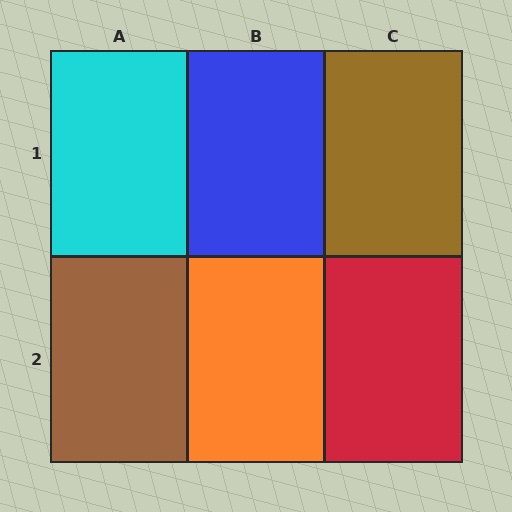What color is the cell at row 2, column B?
Orange.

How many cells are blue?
1 cell is blue.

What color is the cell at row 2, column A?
Brown.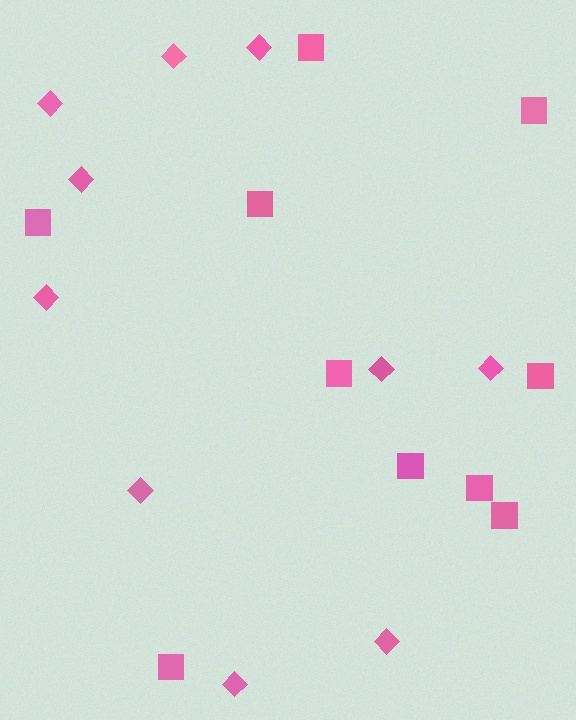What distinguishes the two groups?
There are 2 groups: one group of diamonds (10) and one group of squares (10).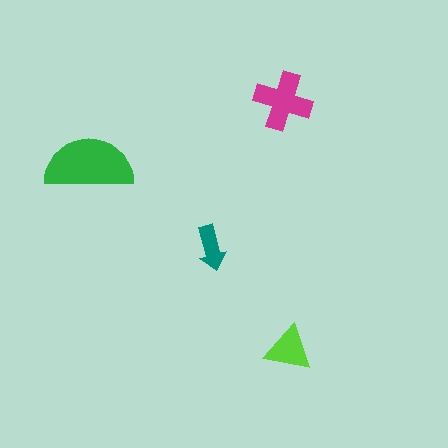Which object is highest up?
The magenta cross is topmost.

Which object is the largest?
The green semicircle.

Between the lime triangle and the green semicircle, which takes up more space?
The green semicircle.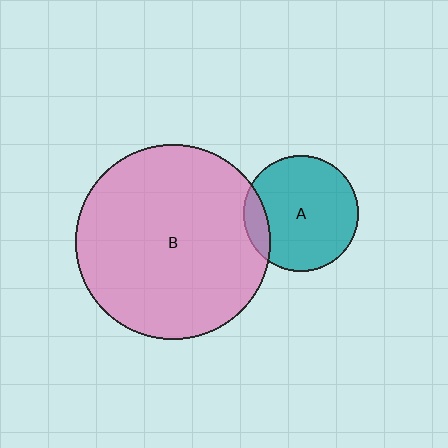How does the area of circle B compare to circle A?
Approximately 2.9 times.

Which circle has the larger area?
Circle B (pink).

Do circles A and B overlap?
Yes.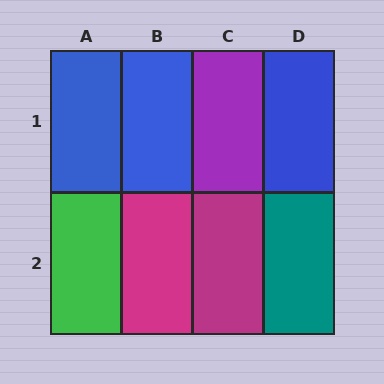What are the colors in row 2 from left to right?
Green, magenta, magenta, teal.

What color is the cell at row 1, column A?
Blue.